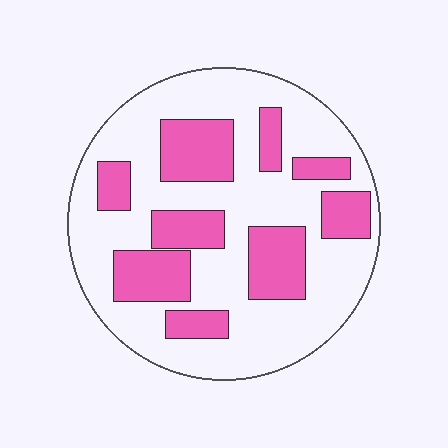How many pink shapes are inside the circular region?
9.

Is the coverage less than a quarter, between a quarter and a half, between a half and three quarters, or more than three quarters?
Between a quarter and a half.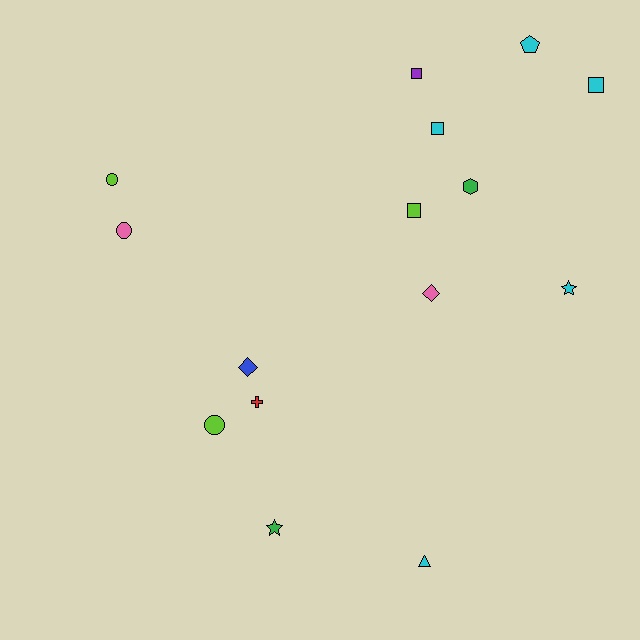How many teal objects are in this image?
There are no teal objects.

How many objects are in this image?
There are 15 objects.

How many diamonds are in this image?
There are 2 diamonds.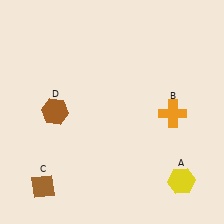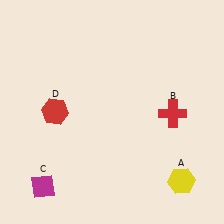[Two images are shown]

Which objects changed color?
B changed from orange to red. C changed from brown to magenta. D changed from brown to red.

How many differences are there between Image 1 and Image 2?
There are 3 differences between the two images.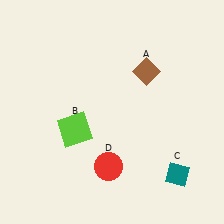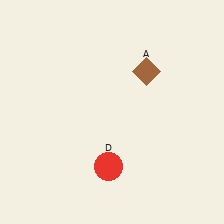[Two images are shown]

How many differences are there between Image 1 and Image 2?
There are 2 differences between the two images.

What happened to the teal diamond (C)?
The teal diamond (C) was removed in Image 2. It was in the bottom-right area of Image 1.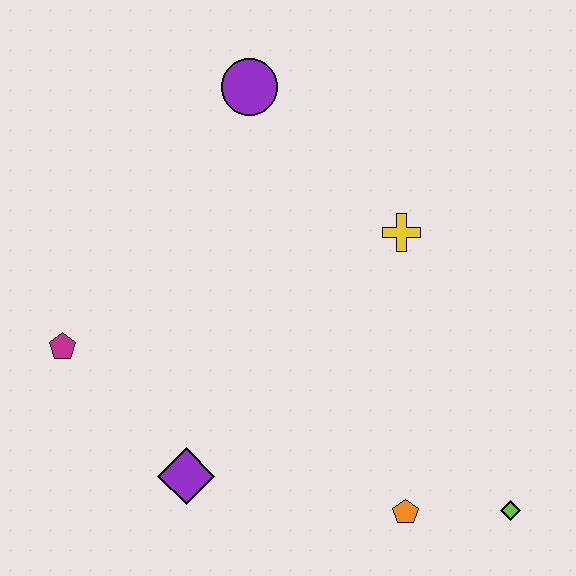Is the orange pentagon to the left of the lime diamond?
Yes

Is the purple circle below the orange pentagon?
No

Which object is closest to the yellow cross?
The purple circle is closest to the yellow cross.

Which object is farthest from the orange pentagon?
The purple circle is farthest from the orange pentagon.